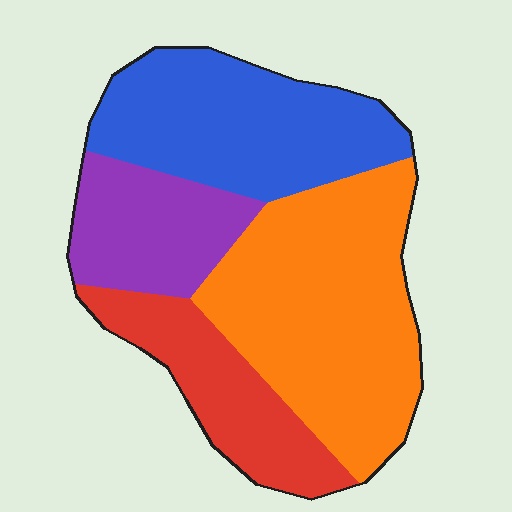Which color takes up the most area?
Orange, at roughly 40%.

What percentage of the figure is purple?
Purple covers roughly 15% of the figure.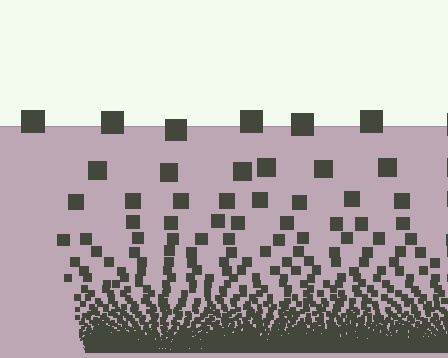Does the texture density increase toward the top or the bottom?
Density increases toward the bottom.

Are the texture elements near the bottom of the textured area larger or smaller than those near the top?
Smaller. The gradient is inverted — elements near the bottom are smaller and denser.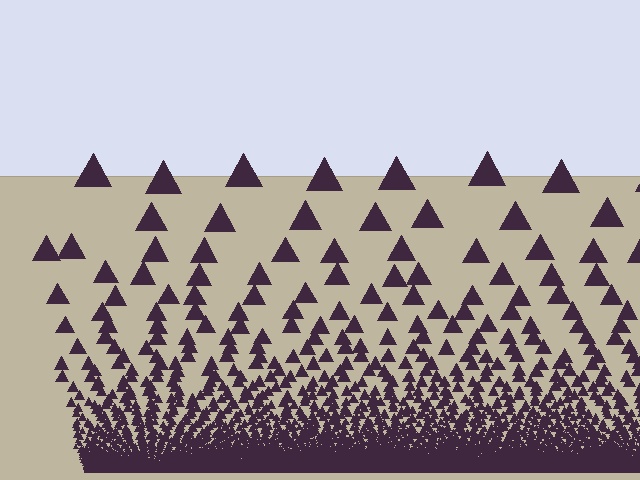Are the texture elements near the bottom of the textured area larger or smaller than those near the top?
Smaller. The gradient is inverted — elements near the bottom are smaller and denser.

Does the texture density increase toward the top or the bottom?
Density increases toward the bottom.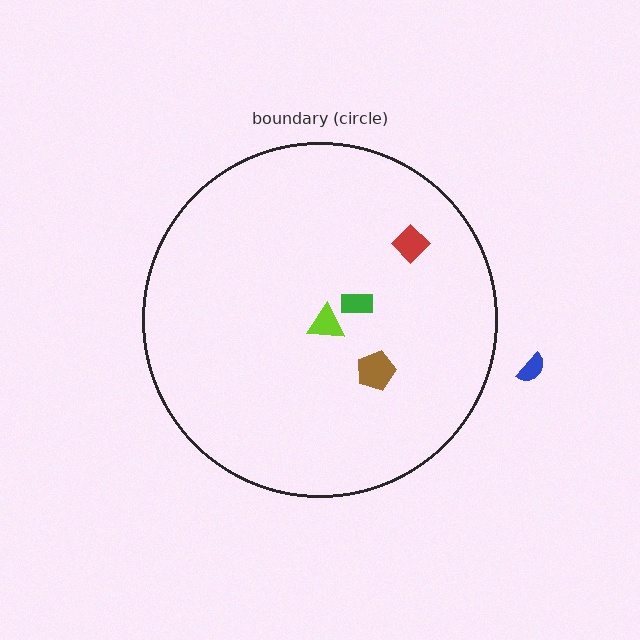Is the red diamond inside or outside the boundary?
Inside.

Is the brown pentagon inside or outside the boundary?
Inside.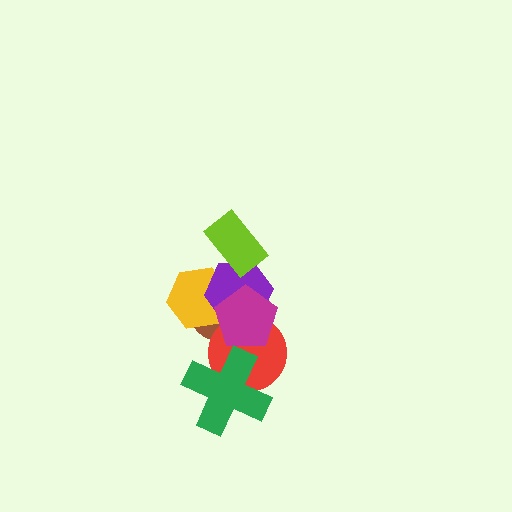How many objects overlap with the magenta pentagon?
4 objects overlap with the magenta pentagon.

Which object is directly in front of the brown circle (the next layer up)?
The yellow hexagon is directly in front of the brown circle.